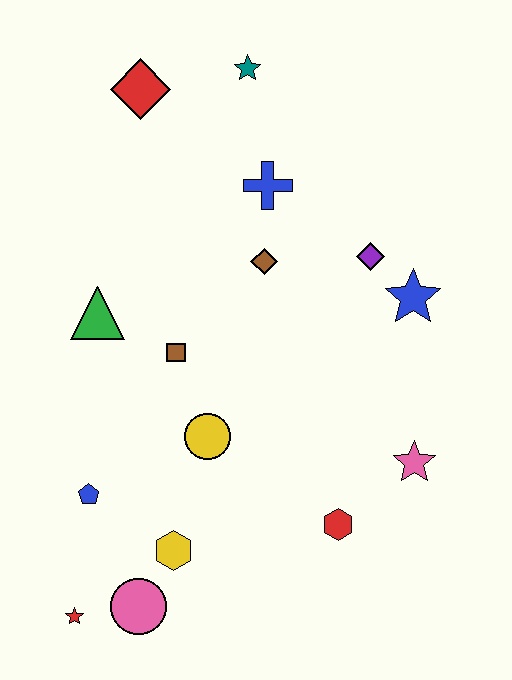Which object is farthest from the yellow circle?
The teal star is farthest from the yellow circle.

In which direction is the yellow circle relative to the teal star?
The yellow circle is below the teal star.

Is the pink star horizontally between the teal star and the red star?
No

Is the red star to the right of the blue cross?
No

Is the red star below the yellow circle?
Yes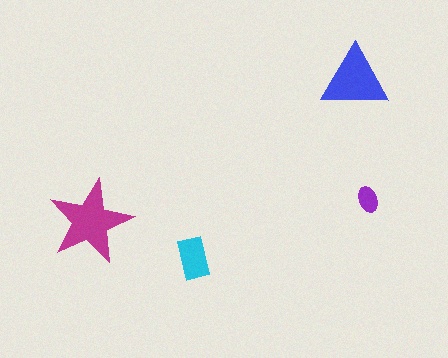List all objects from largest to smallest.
The magenta star, the blue triangle, the cyan rectangle, the purple ellipse.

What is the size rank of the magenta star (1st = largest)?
1st.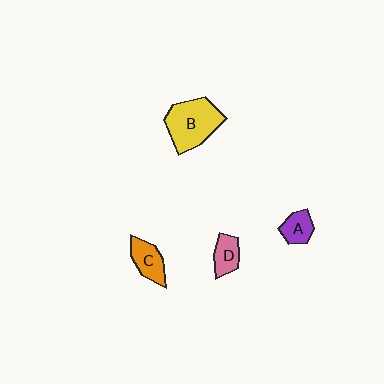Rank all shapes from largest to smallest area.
From largest to smallest: B (yellow), C (orange), D (pink), A (purple).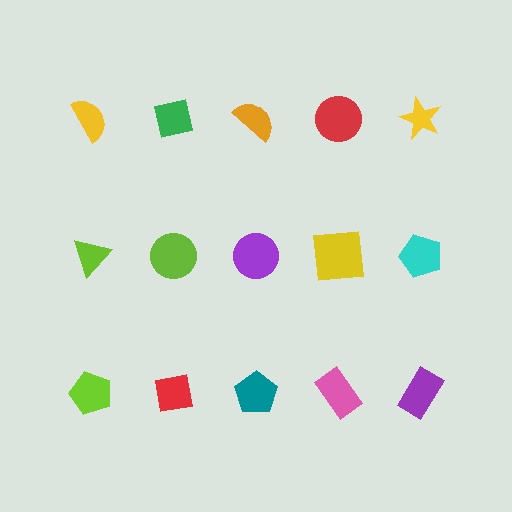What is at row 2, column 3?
A purple circle.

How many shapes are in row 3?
5 shapes.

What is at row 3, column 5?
A purple rectangle.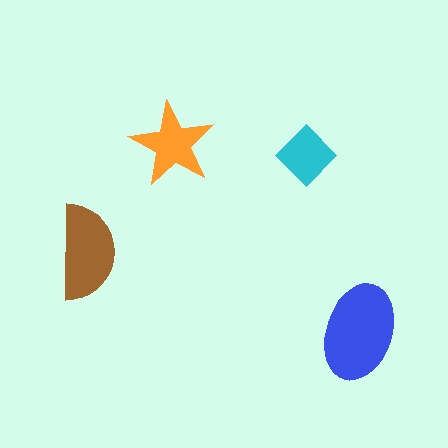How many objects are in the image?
There are 4 objects in the image.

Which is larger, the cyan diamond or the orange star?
The orange star.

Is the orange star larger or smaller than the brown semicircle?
Smaller.